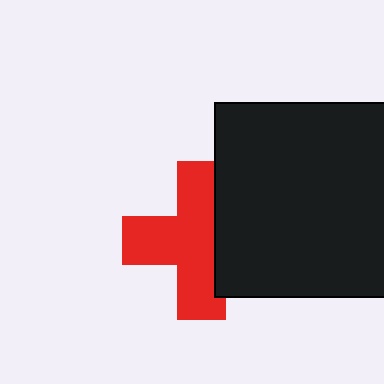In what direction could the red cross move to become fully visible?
The red cross could move left. That would shift it out from behind the black square entirely.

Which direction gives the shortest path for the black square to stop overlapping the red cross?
Moving right gives the shortest separation.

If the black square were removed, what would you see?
You would see the complete red cross.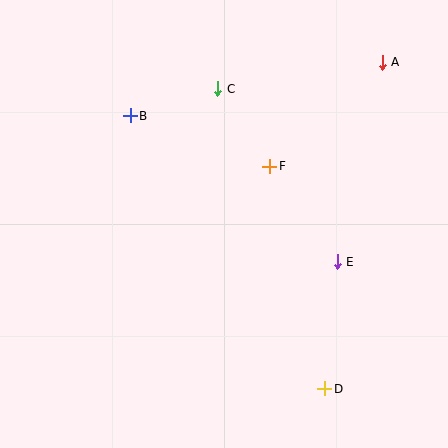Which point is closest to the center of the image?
Point F at (270, 166) is closest to the center.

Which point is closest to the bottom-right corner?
Point D is closest to the bottom-right corner.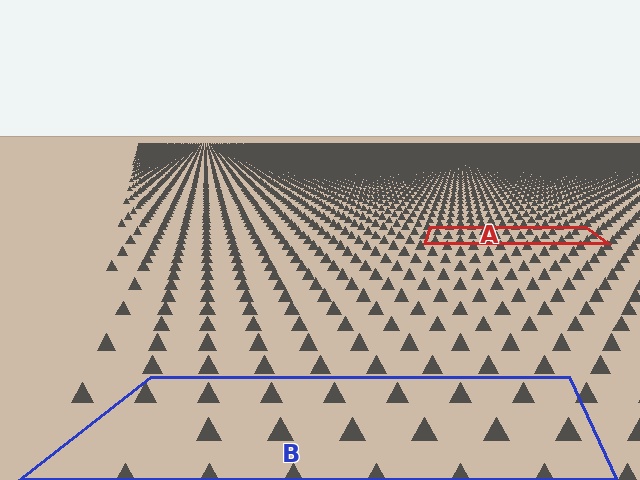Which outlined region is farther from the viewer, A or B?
Region A is farther from the viewer — the texture elements inside it appear smaller and more densely packed.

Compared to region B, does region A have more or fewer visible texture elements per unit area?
Region A has more texture elements per unit area — they are packed more densely because it is farther away.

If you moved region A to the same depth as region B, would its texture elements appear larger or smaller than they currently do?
They would appear larger. At a closer depth, the same texture elements are projected at a bigger on-screen size.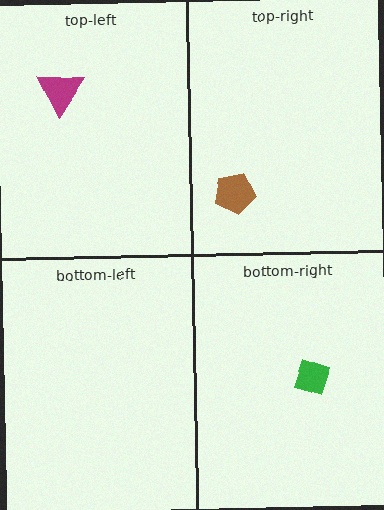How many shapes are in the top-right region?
1.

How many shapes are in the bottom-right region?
1.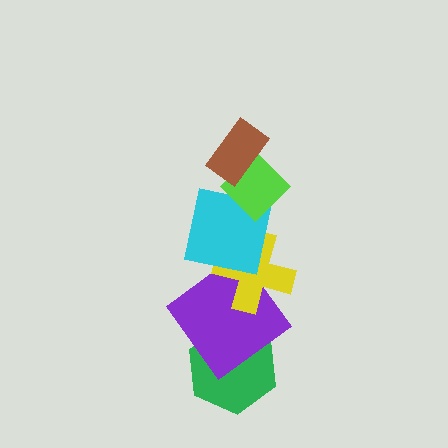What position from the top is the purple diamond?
The purple diamond is 5th from the top.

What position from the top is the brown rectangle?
The brown rectangle is 1st from the top.